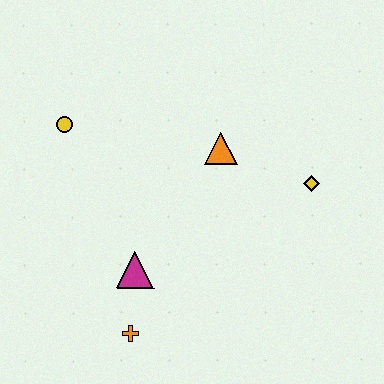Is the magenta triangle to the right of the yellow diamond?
No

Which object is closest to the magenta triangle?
The orange cross is closest to the magenta triangle.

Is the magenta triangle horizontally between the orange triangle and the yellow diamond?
No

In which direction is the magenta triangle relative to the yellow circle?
The magenta triangle is below the yellow circle.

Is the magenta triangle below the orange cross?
No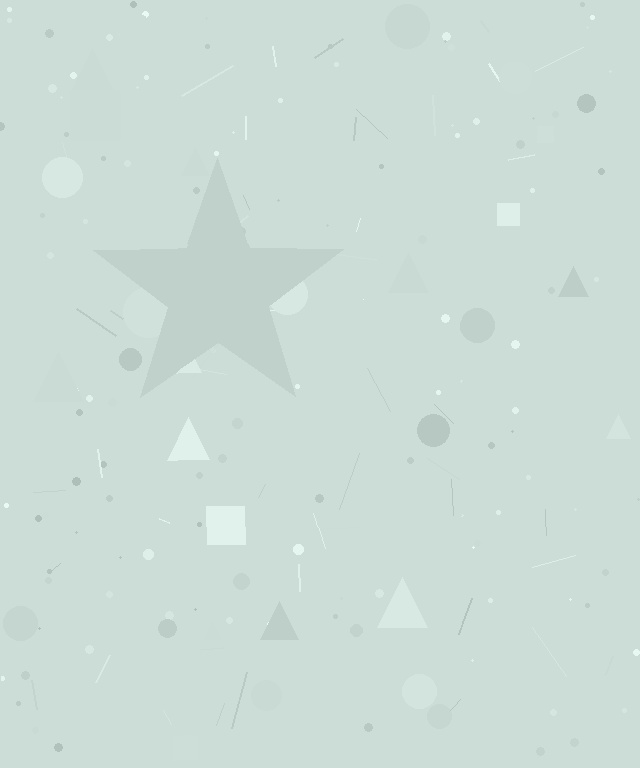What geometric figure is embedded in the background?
A star is embedded in the background.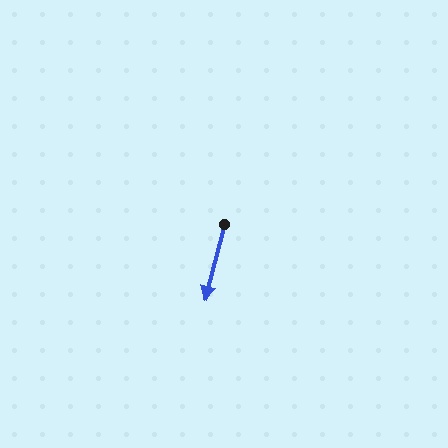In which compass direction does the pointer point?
South.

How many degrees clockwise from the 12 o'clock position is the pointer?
Approximately 194 degrees.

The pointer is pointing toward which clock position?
Roughly 6 o'clock.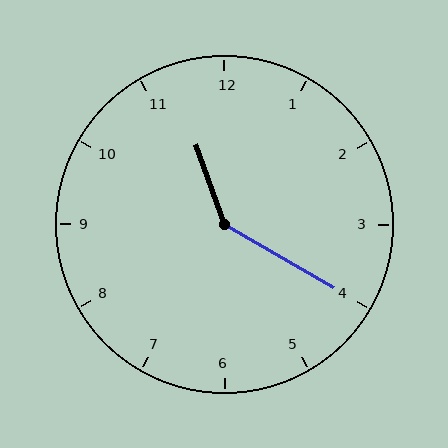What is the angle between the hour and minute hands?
Approximately 140 degrees.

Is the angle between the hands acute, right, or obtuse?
It is obtuse.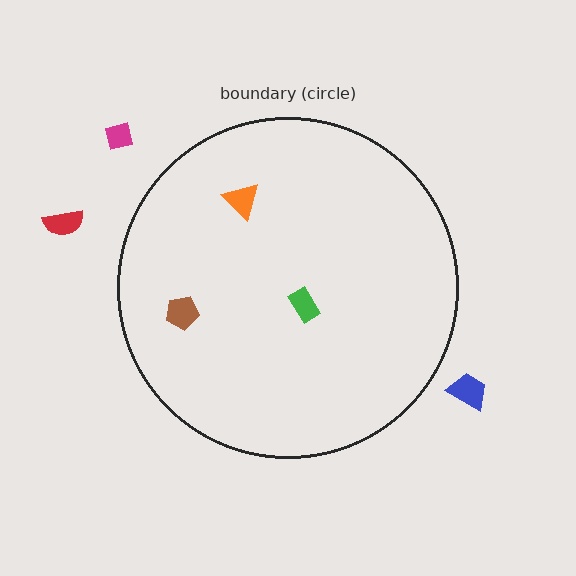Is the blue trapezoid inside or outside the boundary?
Outside.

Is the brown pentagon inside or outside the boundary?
Inside.